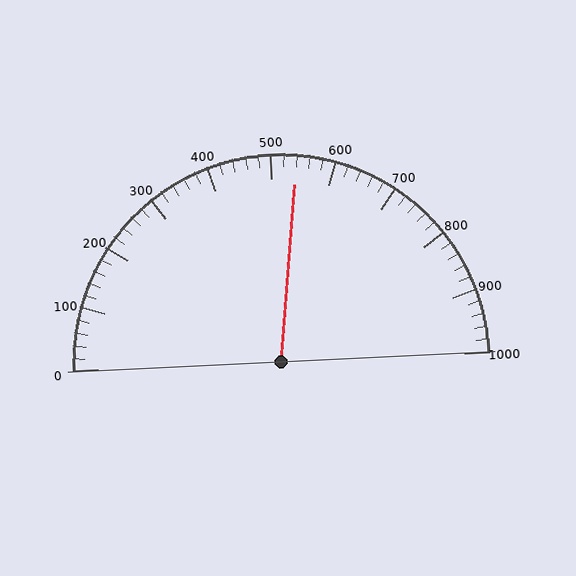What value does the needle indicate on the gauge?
The needle indicates approximately 540.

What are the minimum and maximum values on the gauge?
The gauge ranges from 0 to 1000.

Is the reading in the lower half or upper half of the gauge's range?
The reading is in the upper half of the range (0 to 1000).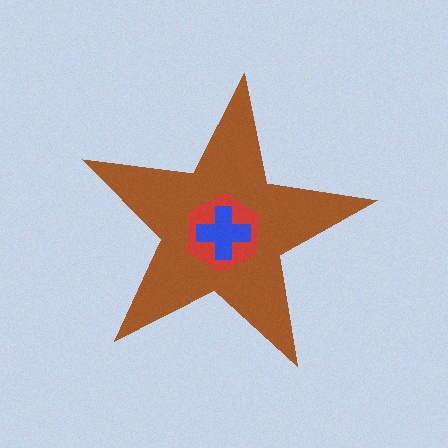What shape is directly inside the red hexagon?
The blue cross.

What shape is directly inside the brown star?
The red hexagon.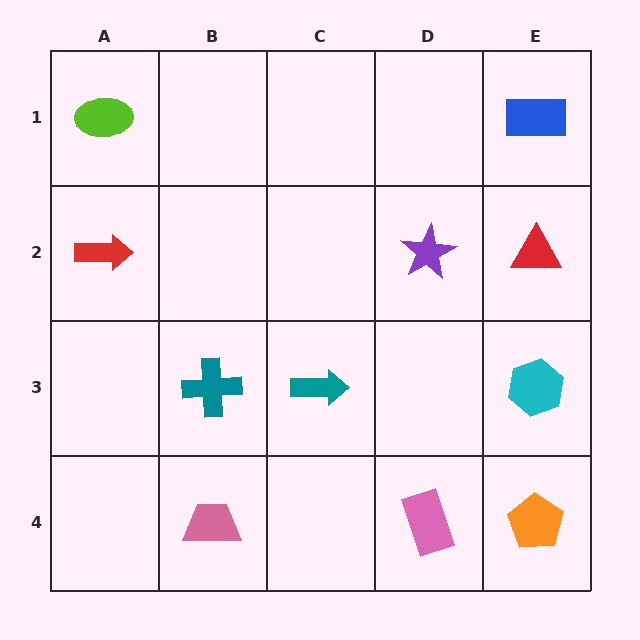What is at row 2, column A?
A red arrow.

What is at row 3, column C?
A teal arrow.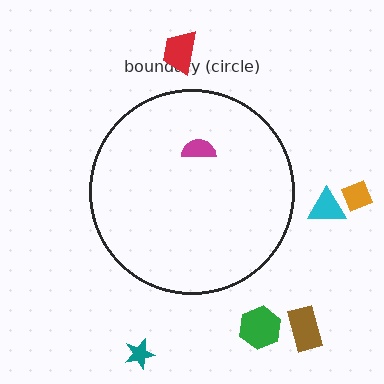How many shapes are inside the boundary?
1 inside, 6 outside.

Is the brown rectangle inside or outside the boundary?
Outside.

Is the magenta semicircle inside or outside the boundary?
Inside.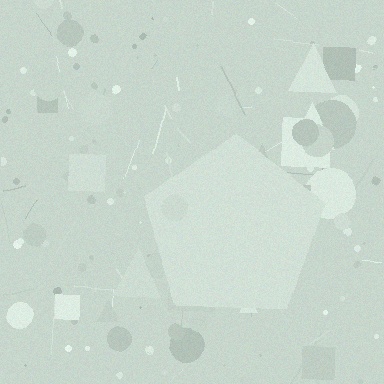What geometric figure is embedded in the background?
A pentagon is embedded in the background.